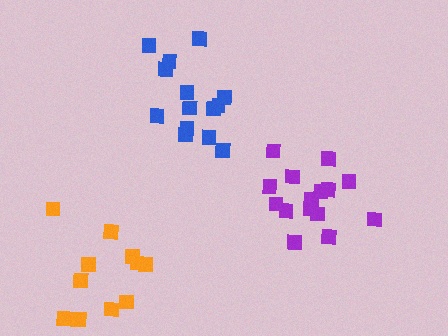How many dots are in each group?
Group 1: 14 dots, Group 2: 11 dots, Group 3: 15 dots (40 total).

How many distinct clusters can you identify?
There are 3 distinct clusters.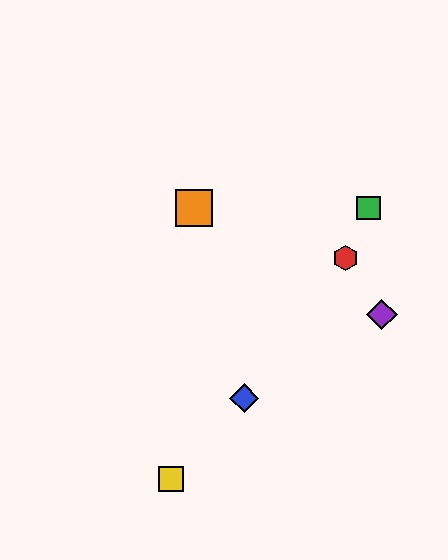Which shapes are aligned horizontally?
The green square, the orange square are aligned horizontally.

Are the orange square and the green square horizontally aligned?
Yes, both are at y≈208.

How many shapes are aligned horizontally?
2 shapes (the green square, the orange square) are aligned horizontally.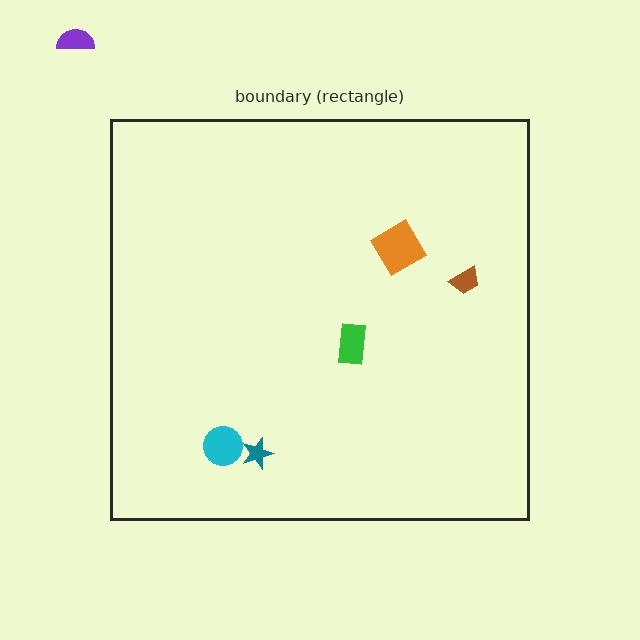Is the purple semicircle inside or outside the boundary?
Outside.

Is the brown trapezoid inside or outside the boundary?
Inside.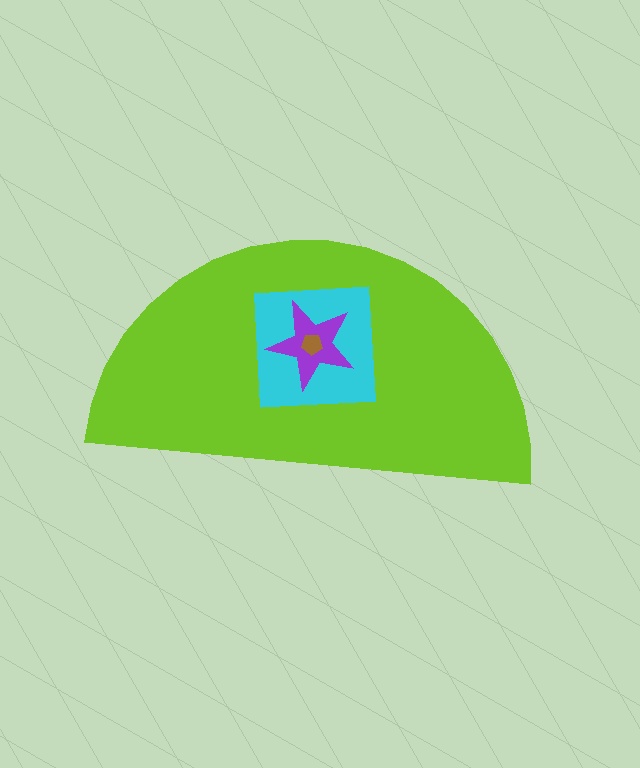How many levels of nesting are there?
4.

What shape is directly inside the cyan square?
The purple star.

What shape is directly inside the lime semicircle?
The cyan square.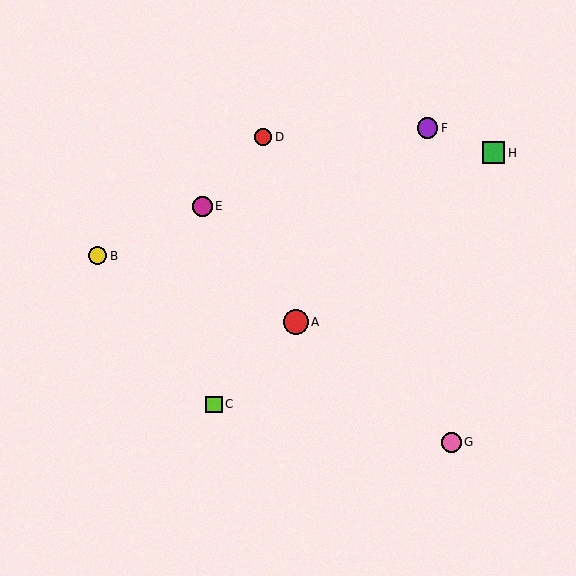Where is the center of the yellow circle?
The center of the yellow circle is at (98, 256).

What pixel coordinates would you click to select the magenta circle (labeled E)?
Click at (203, 206) to select the magenta circle E.